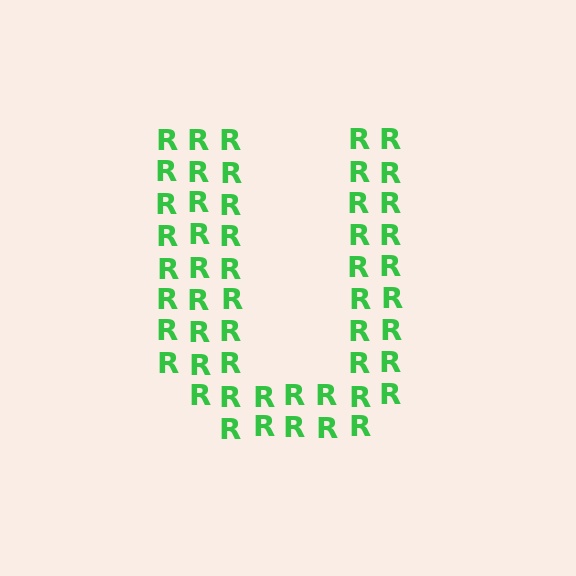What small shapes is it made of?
It is made of small letter R's.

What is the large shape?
The large shape is the letter U.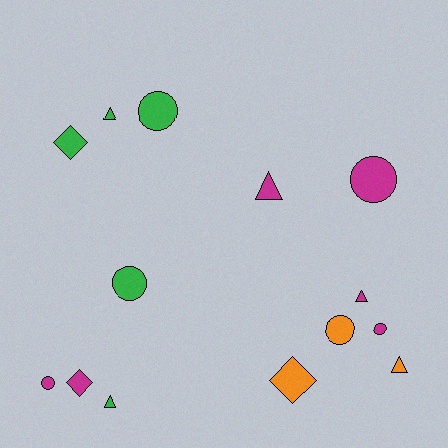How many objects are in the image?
There are 14 objects.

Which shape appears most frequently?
Circle, with 6 objects.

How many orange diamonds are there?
There is 1 orange diamond.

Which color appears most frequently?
Magenta, with 6 objects.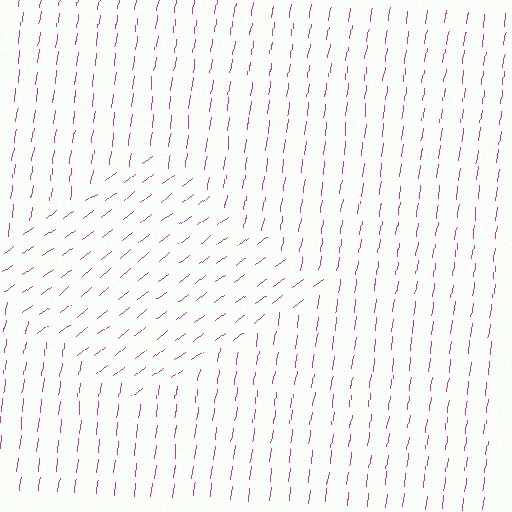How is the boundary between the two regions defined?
The boundary is defined purely by a change in line orientation (approximately 45 degrees difference). All lines are the same color and thickness.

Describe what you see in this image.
The image is filled with small magenta line segments. A diamond region in the image has lines oriented differently from the surrounding lines, creating a visible texture boundary.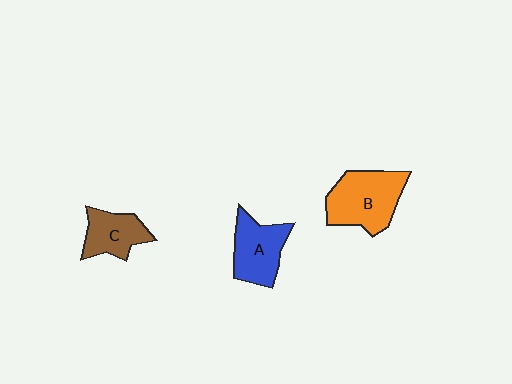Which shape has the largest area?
Shape B (orange).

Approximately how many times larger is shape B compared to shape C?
Approximately 1.6 times.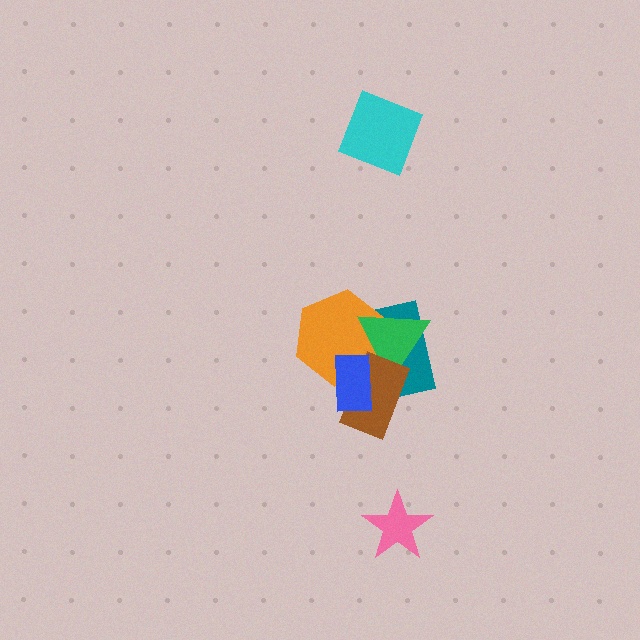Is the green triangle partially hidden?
Yes, it is partially covered by another shape.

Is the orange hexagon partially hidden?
Yes, it is partially covered by another shape.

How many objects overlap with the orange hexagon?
4 objects overlap with the orange hexagon.